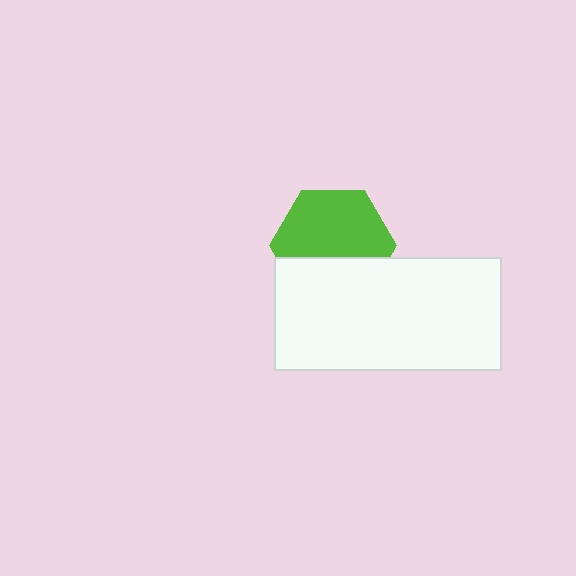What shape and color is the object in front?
The object in front is a white rectangle.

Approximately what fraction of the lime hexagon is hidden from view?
Roughly 36% of the lime hexagon is hidden behind the white rectangle.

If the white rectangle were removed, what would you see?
You would see the complete lime hexagon.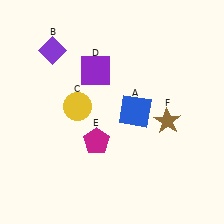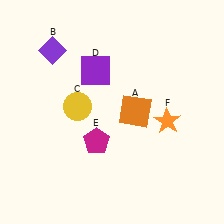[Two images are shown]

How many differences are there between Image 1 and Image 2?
There are 2 differences between the two images.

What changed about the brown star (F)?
In Image 1, F is brown. In Image 2, it changed to orange.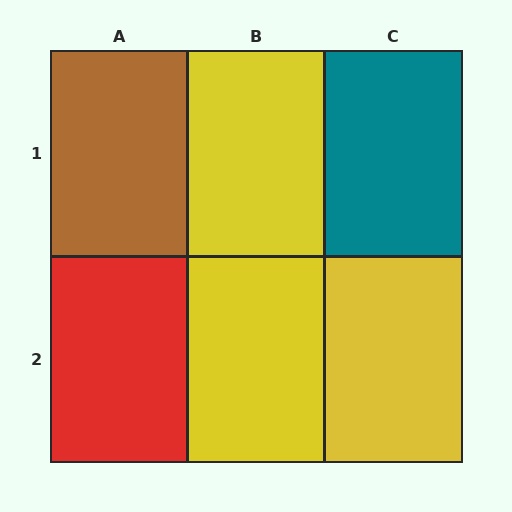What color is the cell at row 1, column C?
Teal.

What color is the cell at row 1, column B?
Yellow.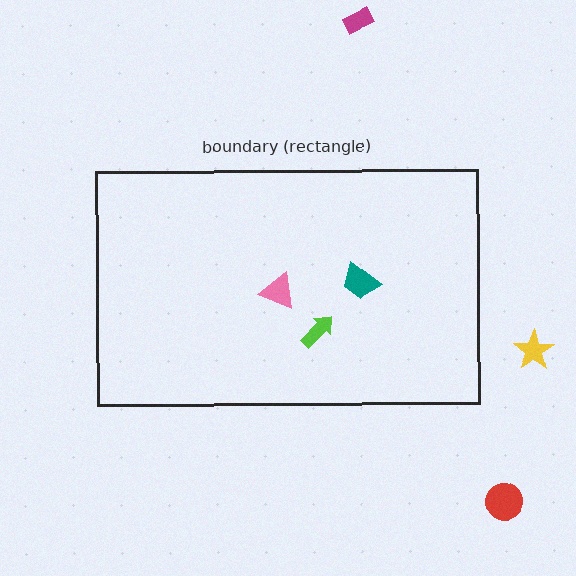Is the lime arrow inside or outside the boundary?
Inside.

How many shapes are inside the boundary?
3 inside, 3 outside.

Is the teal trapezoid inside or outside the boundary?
Inside.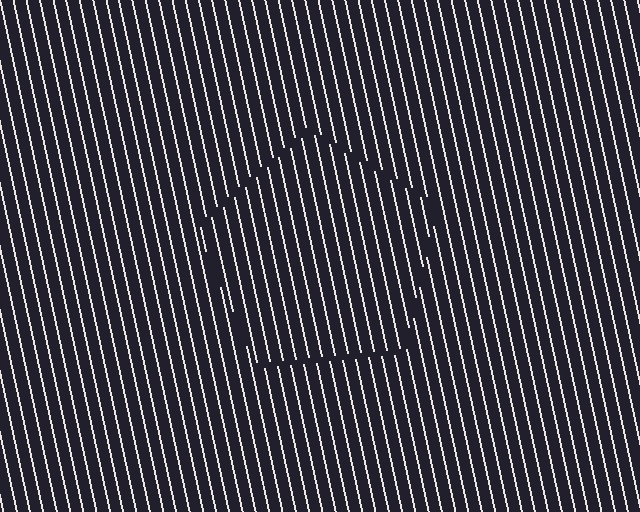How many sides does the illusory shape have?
5 sides — the line-ends trace a pentagon.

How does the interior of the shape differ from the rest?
The interior of the shape contains the same grating, shifted by half a period — the contour is defined by the phase discontinuity where line-ends from the inner and outer gratings abut.